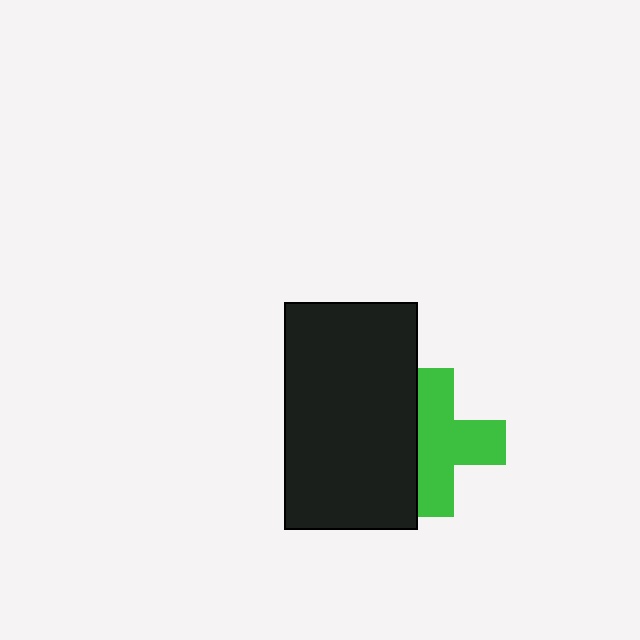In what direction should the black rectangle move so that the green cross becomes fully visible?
The black rectangle should move left. That is the shortest direction to clear the overlap and leave the green cross fully visible.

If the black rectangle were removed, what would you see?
You would see the complete green cross.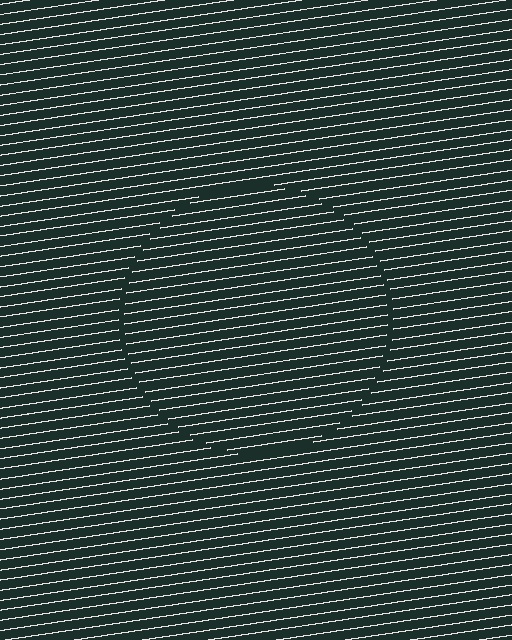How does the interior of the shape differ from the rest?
The interior of the shape contains the same grating, shifted by half a period — the contour is defined by the phase discontinuity where line-ends from the inner and outer gratings abut.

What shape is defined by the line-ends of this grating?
An illusory circle. The interior of the shape contains the same grating, shifted by half a period — the contour is defined by the phase discontinuity where line-ends from the inner and outer gratings abut.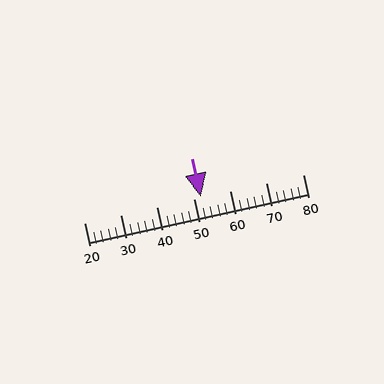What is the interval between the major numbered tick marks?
The major tick marks are spaced 10 units apart.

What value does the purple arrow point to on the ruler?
The purple arrow points to approximately 52.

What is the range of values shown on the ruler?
The ruler shows values from 20 to 80.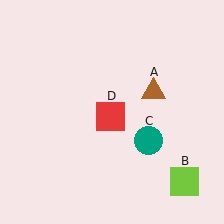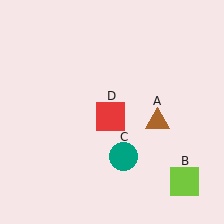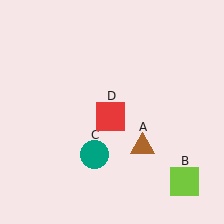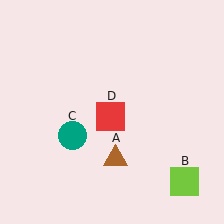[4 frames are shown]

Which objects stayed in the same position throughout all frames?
Lime square (object B) and red square (object D) remained stationary.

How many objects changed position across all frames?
2 objects changed position: brown triangle (object A), teal circle (object C).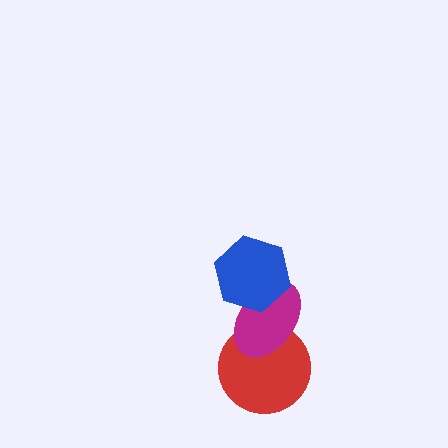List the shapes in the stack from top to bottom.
From top to bottom: the blue hexagon, the magenta ellipse, the red circle.